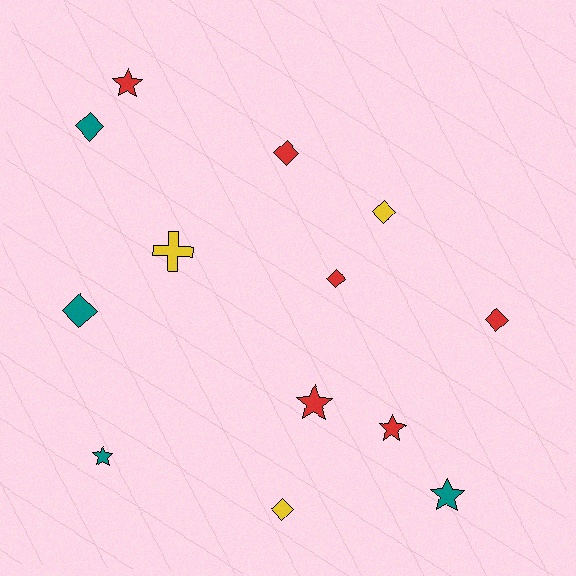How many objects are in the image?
There are 13 objects.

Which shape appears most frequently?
Diamond, with 7 objects.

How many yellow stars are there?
There are no yellow stars.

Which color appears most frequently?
Red, with 6 objects.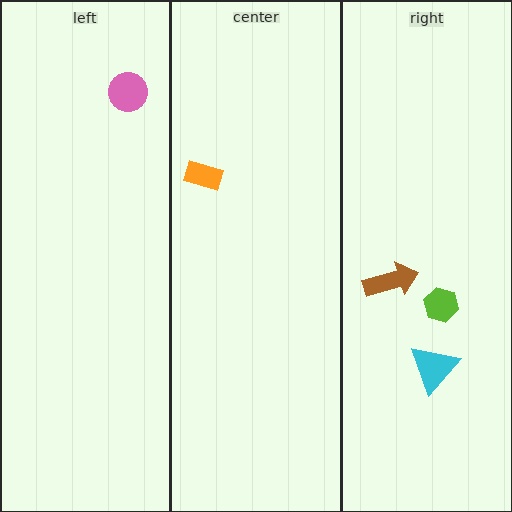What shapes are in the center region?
The orange rectangle.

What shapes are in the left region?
The pink circle.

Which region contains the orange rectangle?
The center region.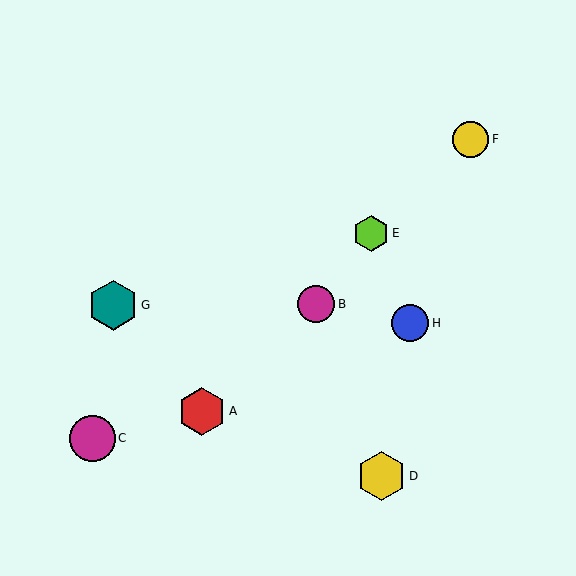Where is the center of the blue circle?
The center of the blue circle is at (410, 323).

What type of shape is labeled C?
Shape C is a magenta circle.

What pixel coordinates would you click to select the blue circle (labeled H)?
Click at (410, 323) to select the blue circle H.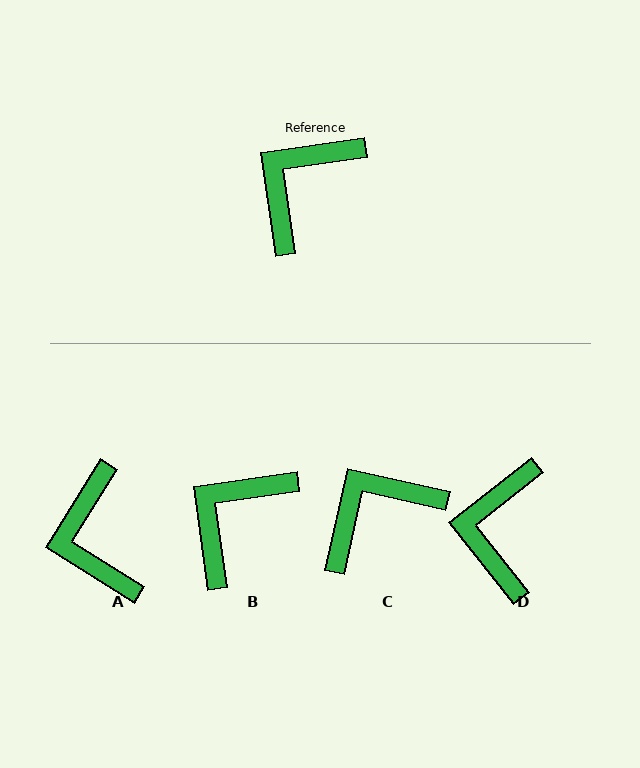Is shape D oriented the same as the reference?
No, it is off by about 30 degrees.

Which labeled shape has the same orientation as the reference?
B.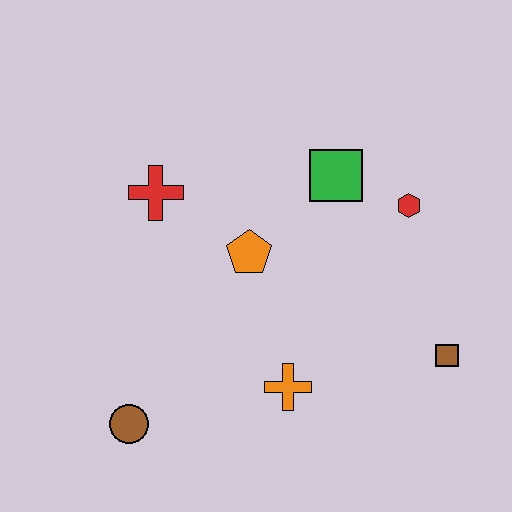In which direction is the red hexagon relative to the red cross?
The red hexagon is to the right of the red cross.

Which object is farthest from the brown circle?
The red hexagon is farthest from the brown circle.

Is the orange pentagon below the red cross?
Yes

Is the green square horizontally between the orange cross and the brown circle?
No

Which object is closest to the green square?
The red hexagon is closest to the green square.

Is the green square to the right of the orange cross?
Yes